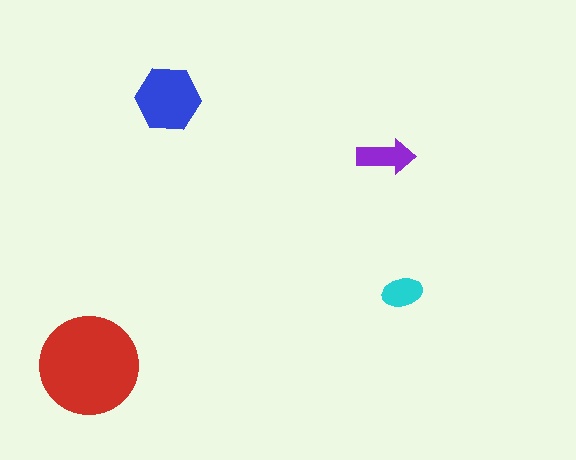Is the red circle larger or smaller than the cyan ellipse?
Larger.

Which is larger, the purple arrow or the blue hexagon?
The blue hexagon.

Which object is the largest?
The red circle.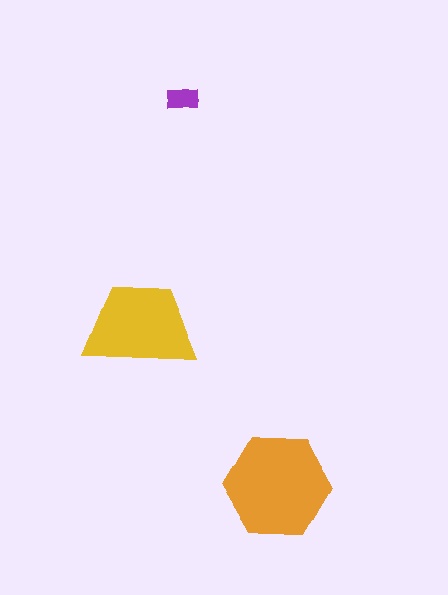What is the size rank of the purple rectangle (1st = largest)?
3rd.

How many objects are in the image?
There are 3 objects in the image.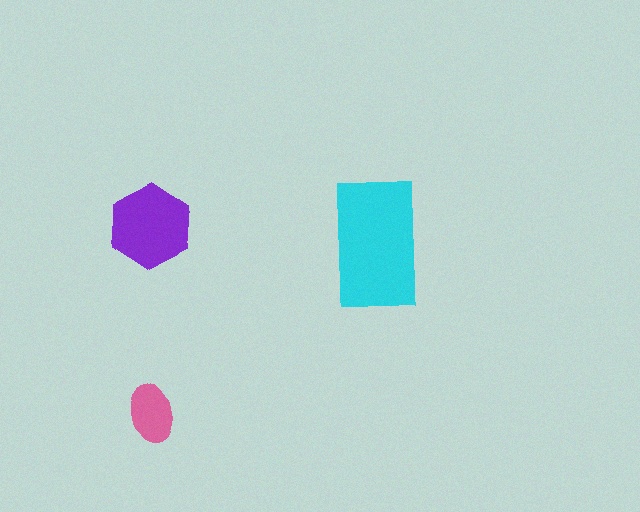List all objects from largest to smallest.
The cyan rectangle, the purple hexagon, the pink ellipse.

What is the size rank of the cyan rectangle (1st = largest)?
1st.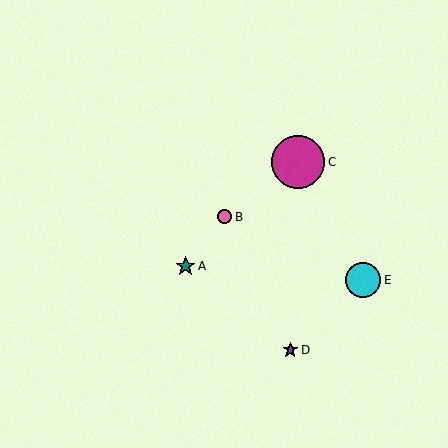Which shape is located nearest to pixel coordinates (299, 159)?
The magenta circle (labeled C) at (298, 162) is nearest to that location.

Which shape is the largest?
The magenta circle (labeled C) is the largest.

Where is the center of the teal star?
The center of the teal star is at (186, 266).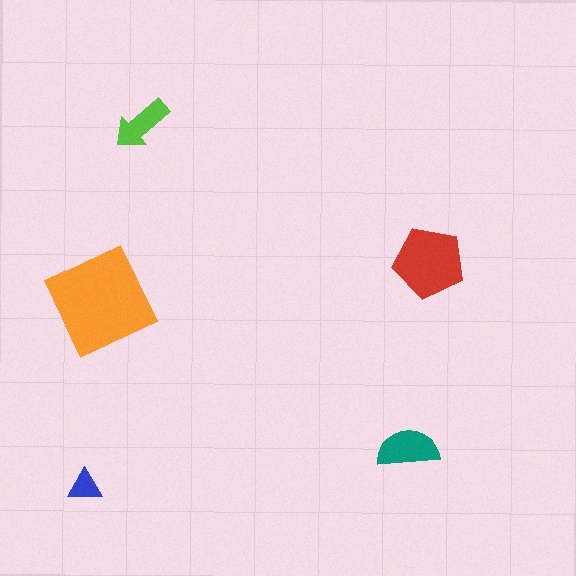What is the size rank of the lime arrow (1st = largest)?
4th.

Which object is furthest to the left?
The blue triangle is leftmost.